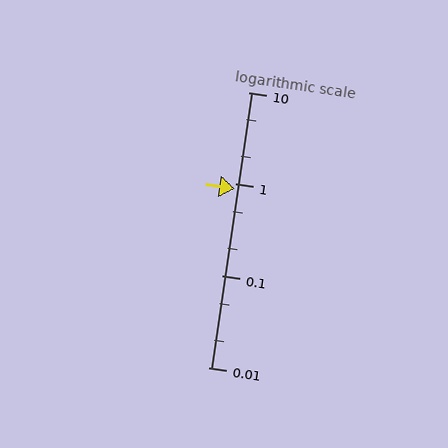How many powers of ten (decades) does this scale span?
The scale spans 3 decades, from 0.01 to 10.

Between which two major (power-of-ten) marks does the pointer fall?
The pointer is between 0.1 and 1.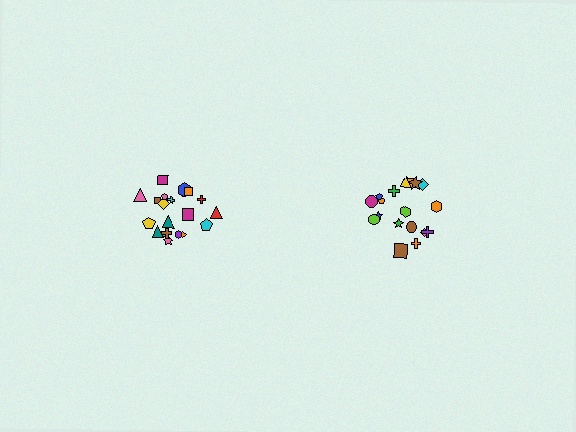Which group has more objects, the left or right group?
The left group.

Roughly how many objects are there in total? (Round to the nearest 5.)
Roughly 40 objects in total.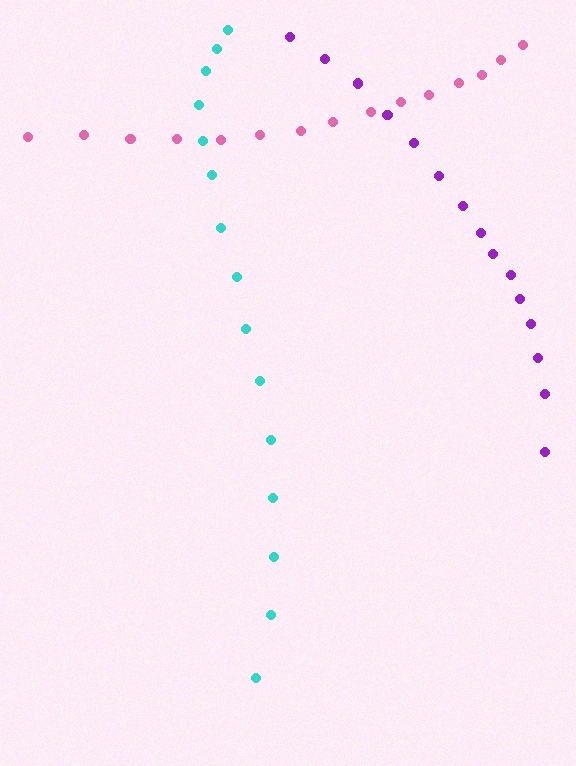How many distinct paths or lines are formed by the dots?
There are 3 distinct paths.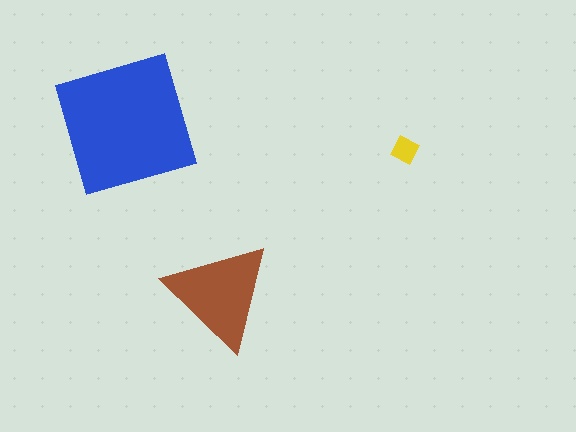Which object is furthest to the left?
The blue square is leftmost.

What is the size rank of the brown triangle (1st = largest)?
2nd.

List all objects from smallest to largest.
The yellow diamond, the brown triangle, the blue square.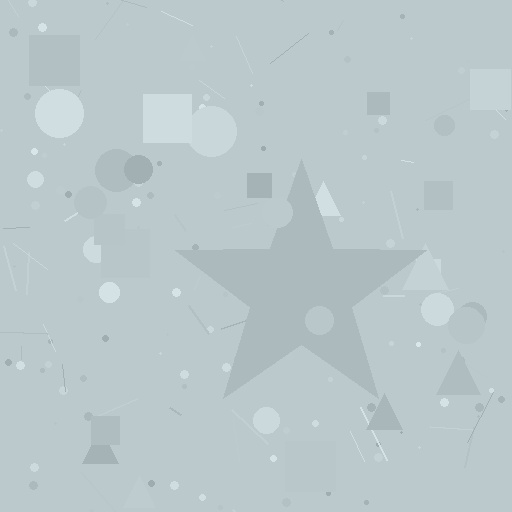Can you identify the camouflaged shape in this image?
The camouflaged shape is a star.